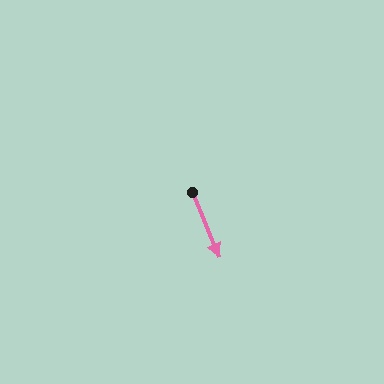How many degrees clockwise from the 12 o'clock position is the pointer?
Approximately 158 degrees.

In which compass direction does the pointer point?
South.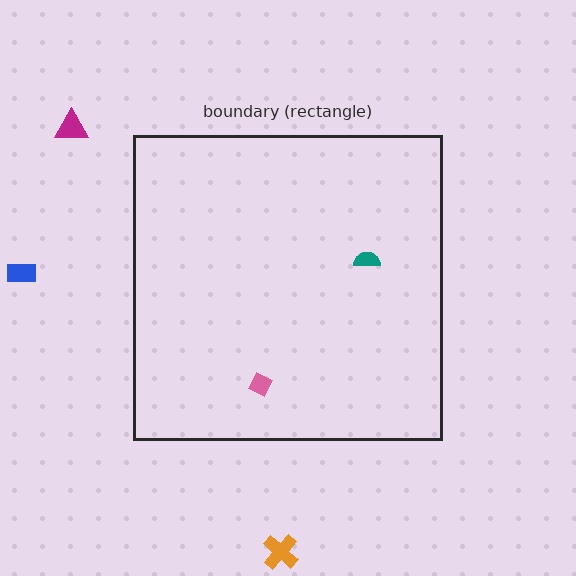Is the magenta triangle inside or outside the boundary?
Outside.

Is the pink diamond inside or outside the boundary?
Inside.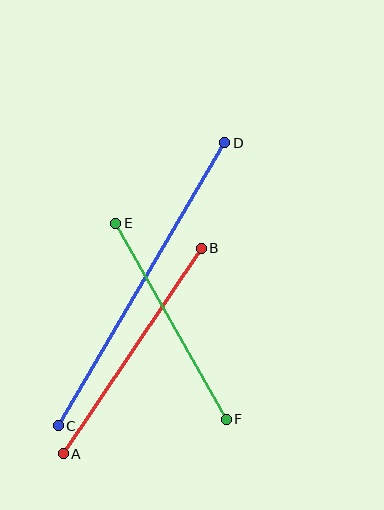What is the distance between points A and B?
The distance is approximately 248 pixels.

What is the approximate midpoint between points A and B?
The midpoint is at approximately (132, 351) pixels.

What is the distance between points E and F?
The distance is approximately 225 pixels.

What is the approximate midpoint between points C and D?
The midpoint is at approximately (141, 284) pixels.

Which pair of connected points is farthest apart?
Points C and D are farthest apart.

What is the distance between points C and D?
The distance is approximately 329 pixels.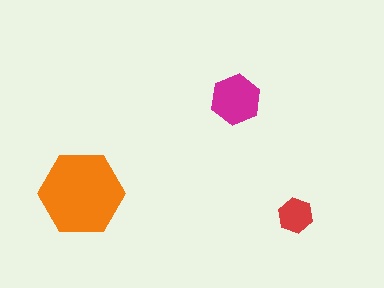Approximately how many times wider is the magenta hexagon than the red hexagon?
About 1.5 times wider.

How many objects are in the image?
There are 3 objects in the image.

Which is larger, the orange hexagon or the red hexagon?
The orange one.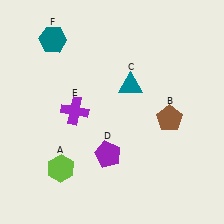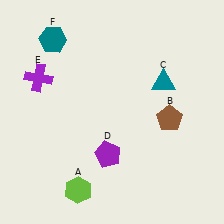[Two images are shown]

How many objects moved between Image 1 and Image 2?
3 objects moved between the two images.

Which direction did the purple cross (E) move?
The purple cross (E) moved left.